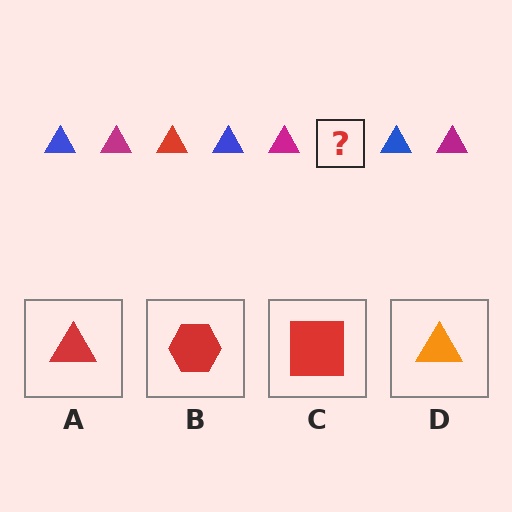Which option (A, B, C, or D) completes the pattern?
A.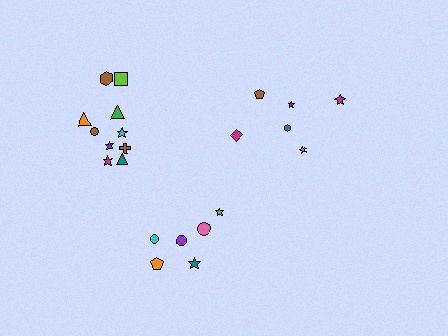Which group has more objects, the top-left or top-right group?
The top-left group.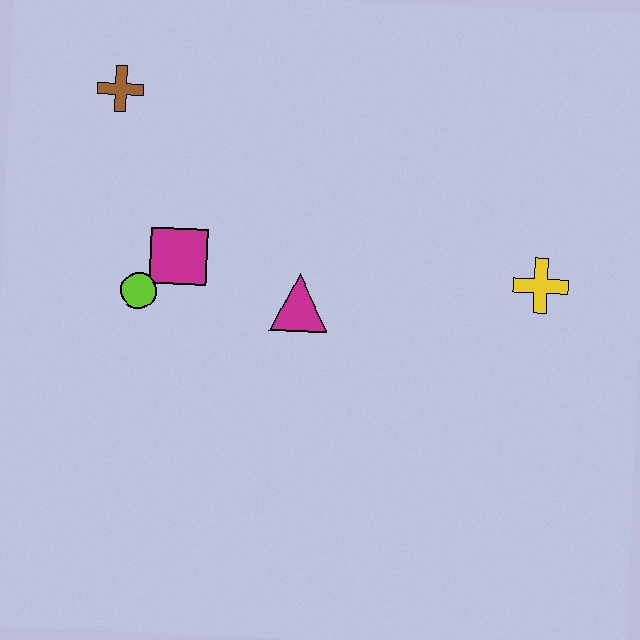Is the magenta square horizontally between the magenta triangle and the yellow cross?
No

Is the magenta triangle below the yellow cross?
Yes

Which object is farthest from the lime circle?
The yellow cross is farthest from the lime circle.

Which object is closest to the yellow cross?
The magenta triangle is closest to the yellow cross.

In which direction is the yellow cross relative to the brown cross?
The yellow cross is to the right of the brown cross.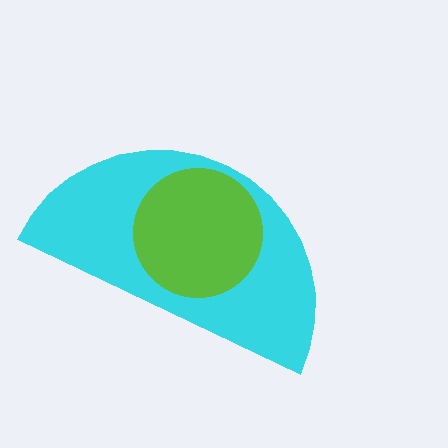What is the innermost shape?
The lime circle.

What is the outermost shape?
The cyan semicircle.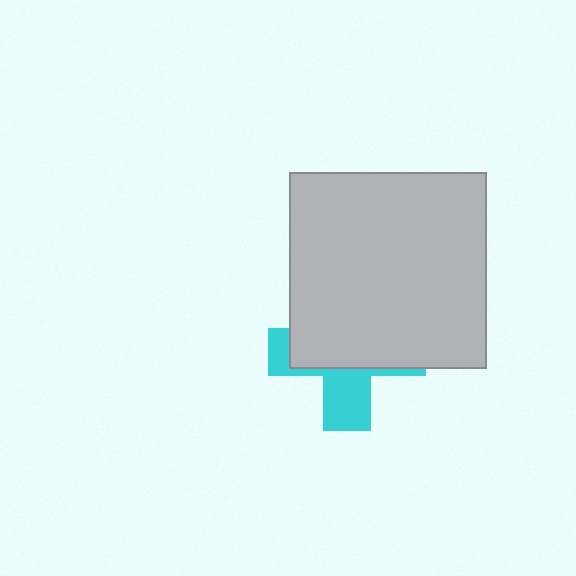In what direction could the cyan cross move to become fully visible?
The cyan cross could move down. That would shift it out from behind the light gray square entirely.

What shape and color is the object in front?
The object in front is a light gray square.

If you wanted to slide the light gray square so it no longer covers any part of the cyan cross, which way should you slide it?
Slide it up — that is the most direct way to separate the two shapes.